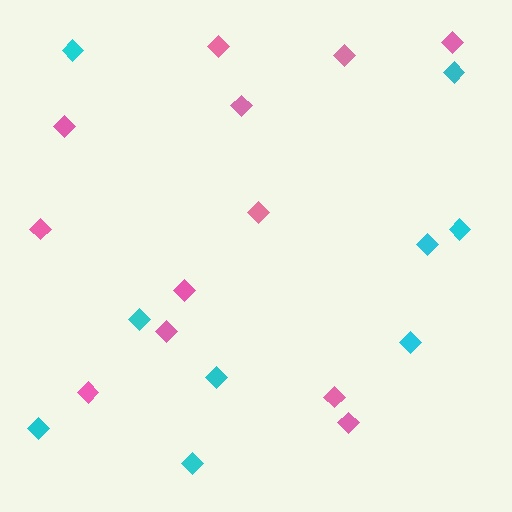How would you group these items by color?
There are 2 groups: one group of pink diamonds (12) and one group of cyan diamonds (9).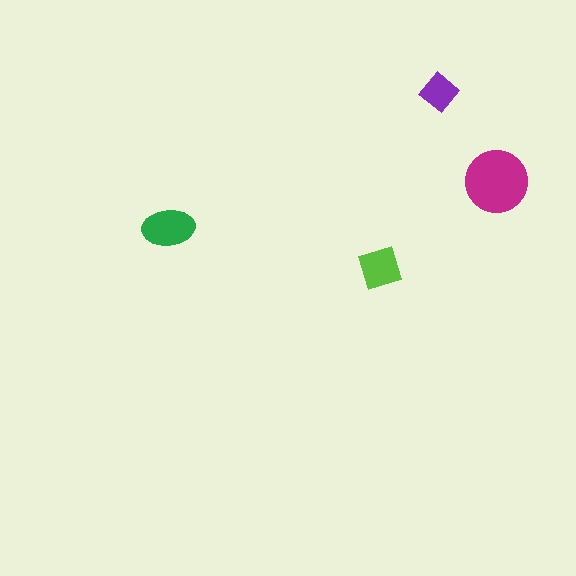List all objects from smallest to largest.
The purple diamond, the lime diamond, the green ellipse, the magenta circle.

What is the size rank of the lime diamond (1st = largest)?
3rd.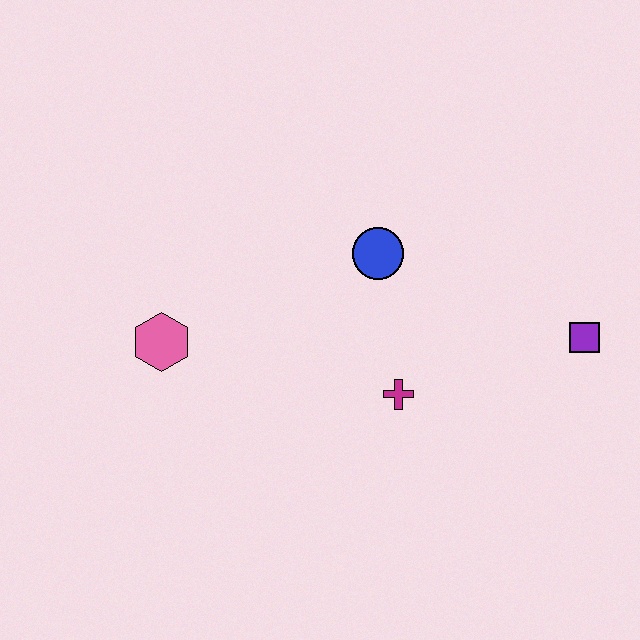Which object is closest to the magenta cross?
The blue circle is closest to the magenta cross.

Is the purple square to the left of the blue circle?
No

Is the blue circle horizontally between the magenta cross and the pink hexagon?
Yes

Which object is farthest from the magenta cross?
The pink hexagon is farthest from the magenta cross.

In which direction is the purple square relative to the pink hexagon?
The purple square is to the right of the pink hexagon.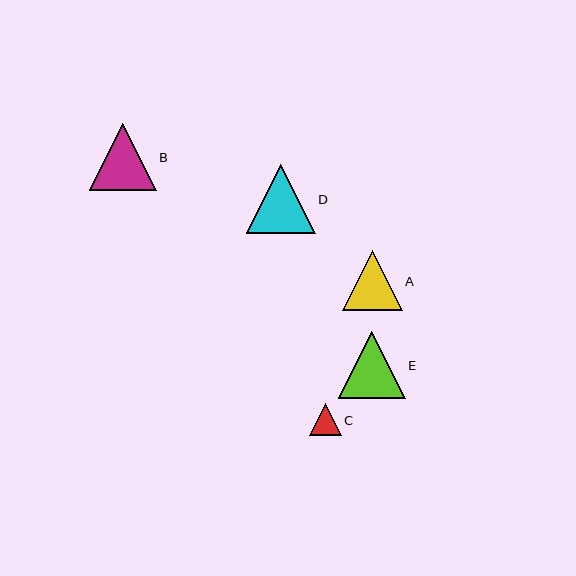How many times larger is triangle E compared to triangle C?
Triangle E is approximately 2.1 times the size of triangle C.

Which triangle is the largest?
Triangle D is the largest with a size of approximately 69 pixels.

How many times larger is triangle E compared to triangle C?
Triangle E is approximately 2.1 times the size of triangle C.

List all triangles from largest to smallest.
From largest to smallest: D, B, E, A, C.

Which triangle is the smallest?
Triangle C is the smallest with a size of approximately 32 pixels.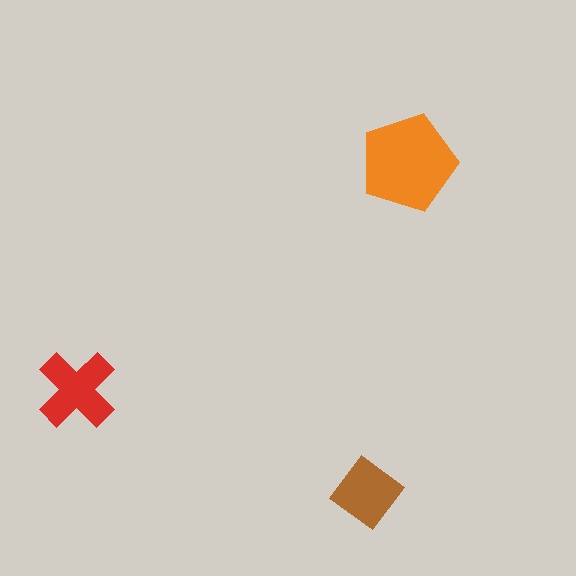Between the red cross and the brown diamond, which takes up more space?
The red cross.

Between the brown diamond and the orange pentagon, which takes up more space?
The orange pentagon.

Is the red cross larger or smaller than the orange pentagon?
Smaller.